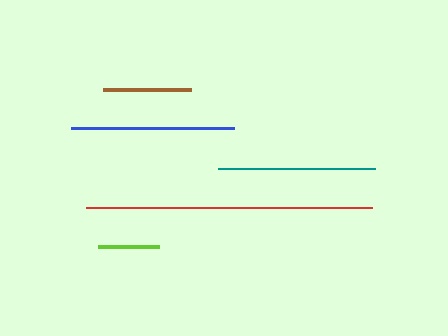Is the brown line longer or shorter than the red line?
The red line is longer than the brown line.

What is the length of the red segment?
The red segment is approximately 286 pixels long.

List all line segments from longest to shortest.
From longest to shortest: red, blue, teal, brown, lime.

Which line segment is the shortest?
The lime line is the shortest at approximately 61 pixels.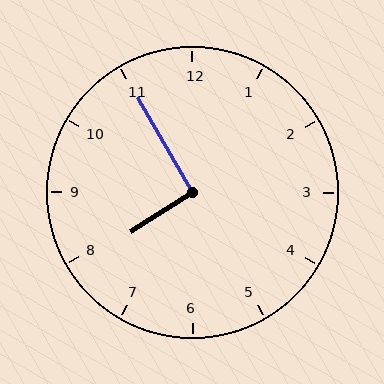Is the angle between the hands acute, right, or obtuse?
It is right.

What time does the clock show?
7:55.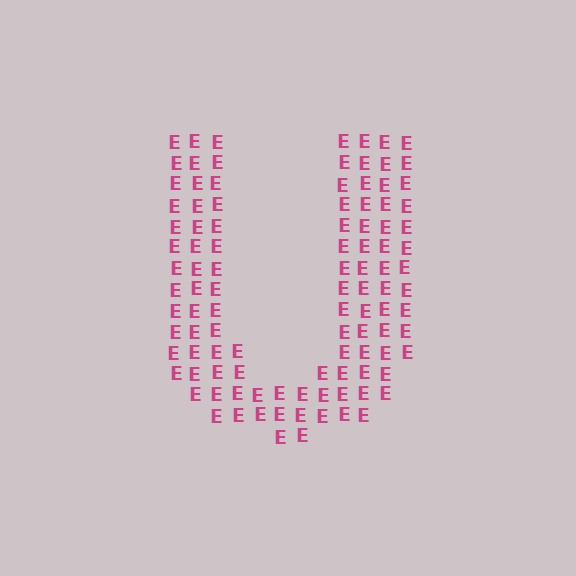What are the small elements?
The small elements are letter E's.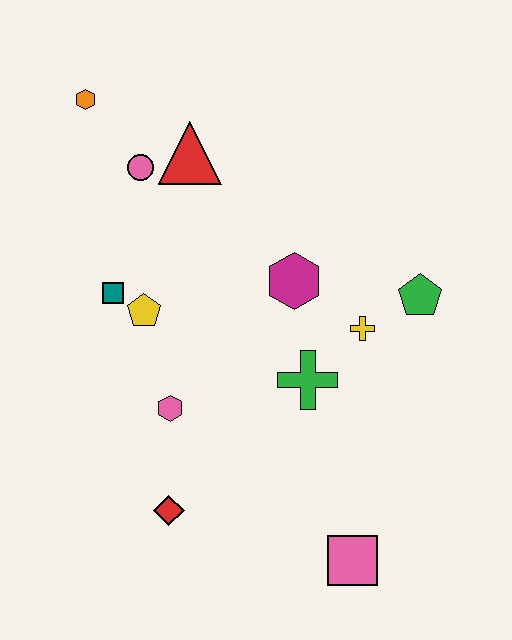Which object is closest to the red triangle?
The pink circle is closest to the red triangle.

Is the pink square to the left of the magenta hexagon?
No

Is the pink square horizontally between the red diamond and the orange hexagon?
No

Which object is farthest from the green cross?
The orange hexagon is farthest from the green cross.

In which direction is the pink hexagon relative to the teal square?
The pink hexagon is below the teal square.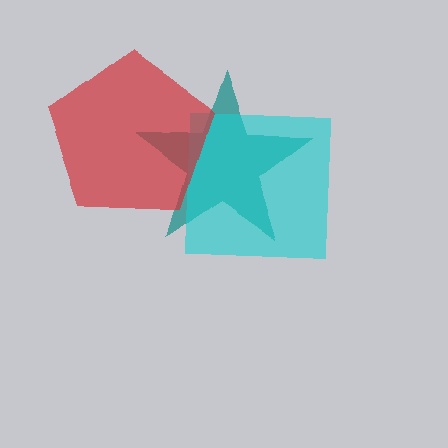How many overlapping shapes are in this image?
There are 3 overlapping shapes in the image.